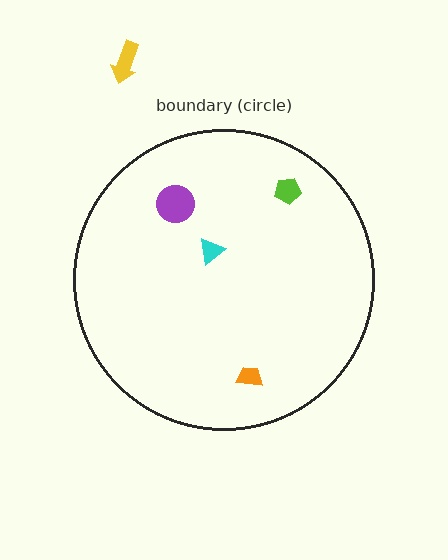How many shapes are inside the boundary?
4 inside, 1 outside.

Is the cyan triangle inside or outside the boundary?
Inside.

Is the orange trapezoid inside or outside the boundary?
Inside.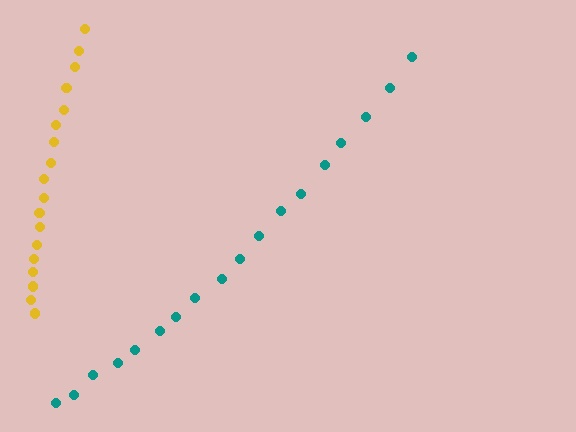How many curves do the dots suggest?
There are 2 distinct paths.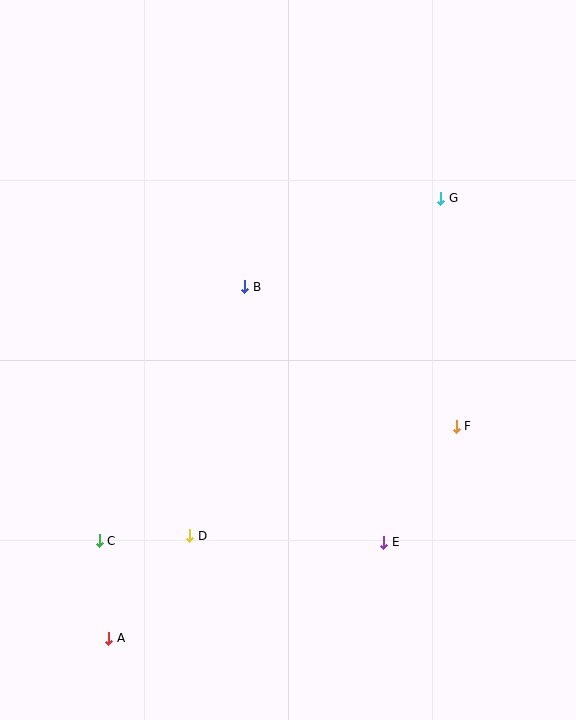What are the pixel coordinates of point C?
Point C is at (99, 541).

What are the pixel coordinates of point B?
Point B is at (245, 287).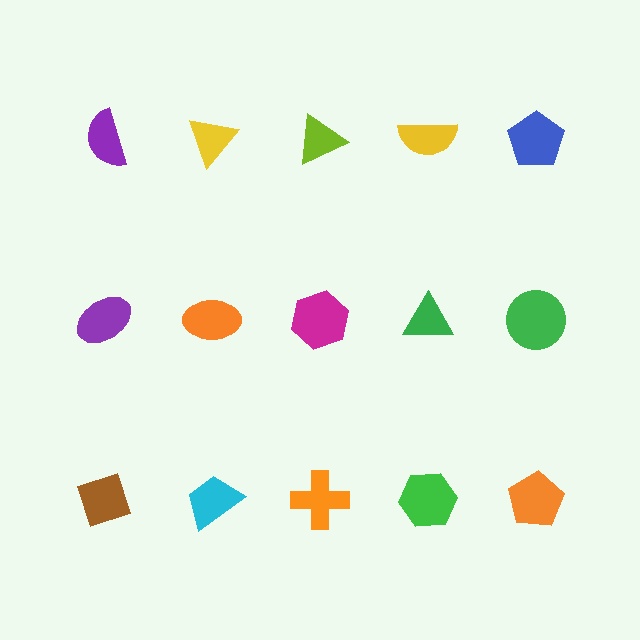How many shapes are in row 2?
5 shapes.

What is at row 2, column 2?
An orange ellipse.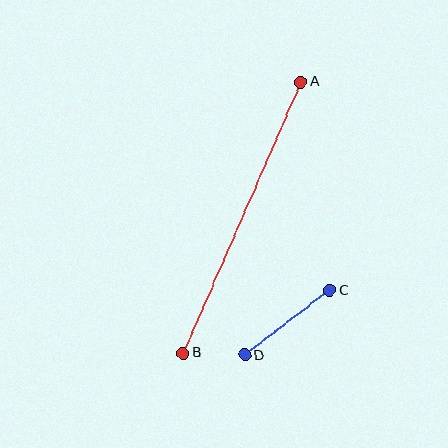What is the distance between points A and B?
The distance is approximately 296 pixels.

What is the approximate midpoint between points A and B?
The midpoint is at approximately (242, 218) pixels.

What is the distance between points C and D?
The distance is approximately 107 pixels.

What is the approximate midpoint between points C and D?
The midpoint is at approximately (287, 323) pixels.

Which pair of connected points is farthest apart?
Points A and B are farthest apart.